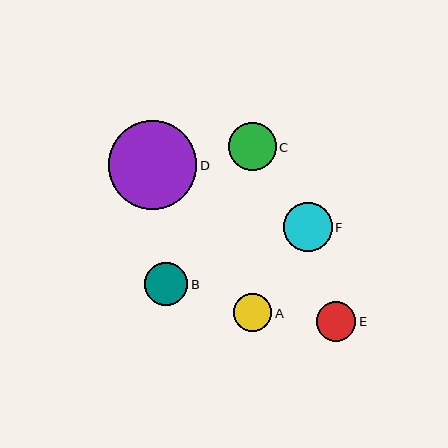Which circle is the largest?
Circle D is the largest with a size of approximately 89 pixels.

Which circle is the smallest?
Circle A is the smallest with a size of approximately 38 pixels.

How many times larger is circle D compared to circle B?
Circle D is approximately 2.0 times the size of circle B.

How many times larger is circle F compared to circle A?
Circle F is approximately 1.3 times the size of circle A.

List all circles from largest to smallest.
From largest to smallest: D, F, C, B, E, A.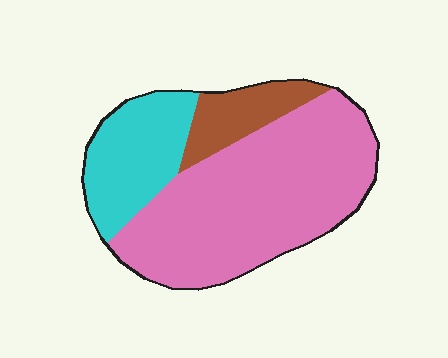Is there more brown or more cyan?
Cyan.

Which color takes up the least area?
Brown, at roughly 15%.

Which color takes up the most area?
Pink, at roughly 65%.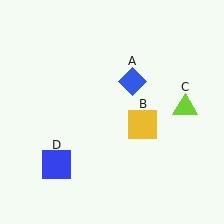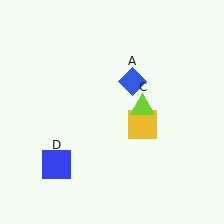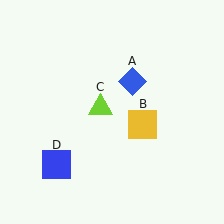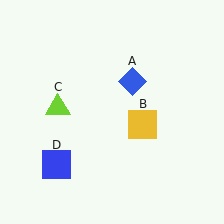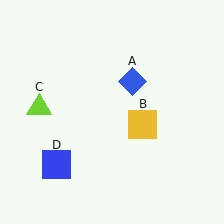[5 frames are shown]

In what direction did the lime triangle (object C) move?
The lime triangle (object C) moved left.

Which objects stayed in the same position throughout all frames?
Blue diamond (object A) and yellow square (object B) and blue square (object D) remained stationary.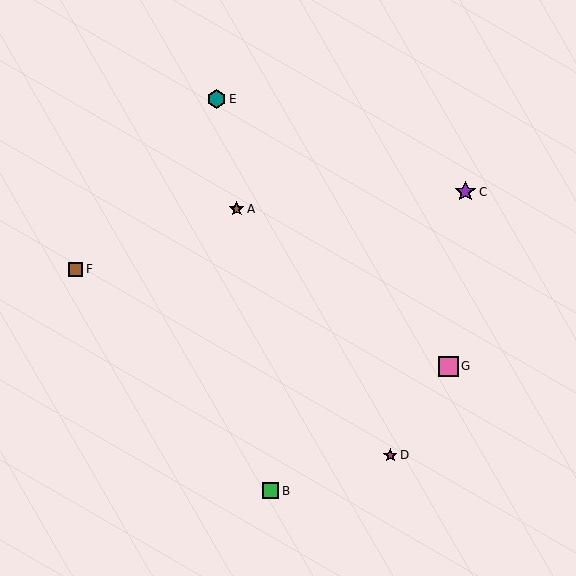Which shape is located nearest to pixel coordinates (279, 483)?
The green square (labeled B) at (271, 491) is nearest to that location.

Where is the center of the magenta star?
The center of the magenta star is at (390, 455).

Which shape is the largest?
The purple star (labeled C) is the largest.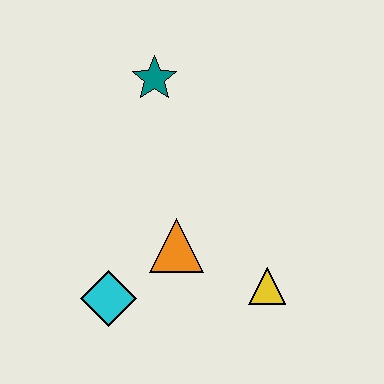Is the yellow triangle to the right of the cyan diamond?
Yes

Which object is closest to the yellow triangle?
The orange triangle is closest to the yellow triangle.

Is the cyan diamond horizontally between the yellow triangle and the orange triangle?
No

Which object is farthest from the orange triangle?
The teal star is farthest from the orange triangle.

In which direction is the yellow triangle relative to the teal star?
The yellow triangle is below the teal star.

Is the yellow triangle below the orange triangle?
Yes